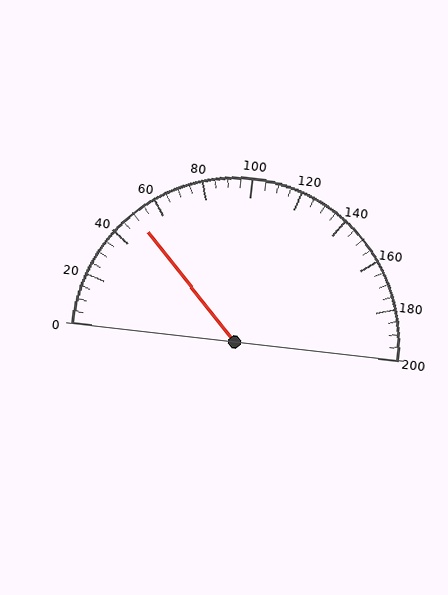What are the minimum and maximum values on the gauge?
The gauge ranges from 0 to 200.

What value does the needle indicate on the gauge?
The needle indicates approximately 50.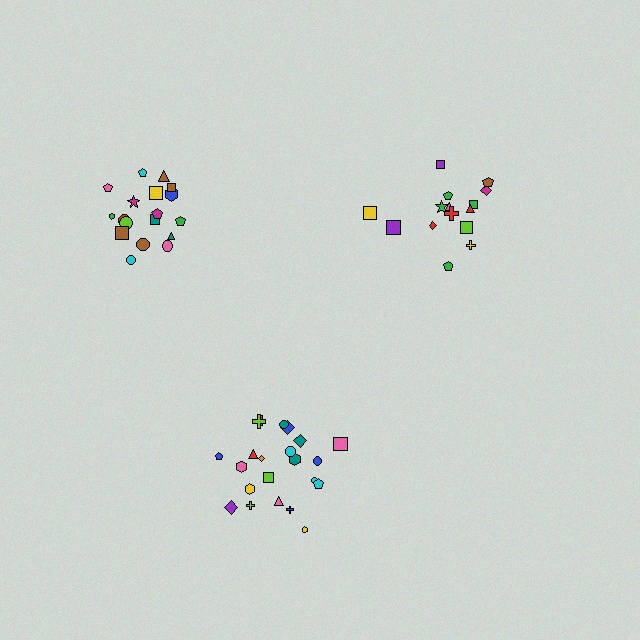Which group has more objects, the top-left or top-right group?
The top-left group.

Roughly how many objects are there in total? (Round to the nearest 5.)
Roughly 55 objects in total.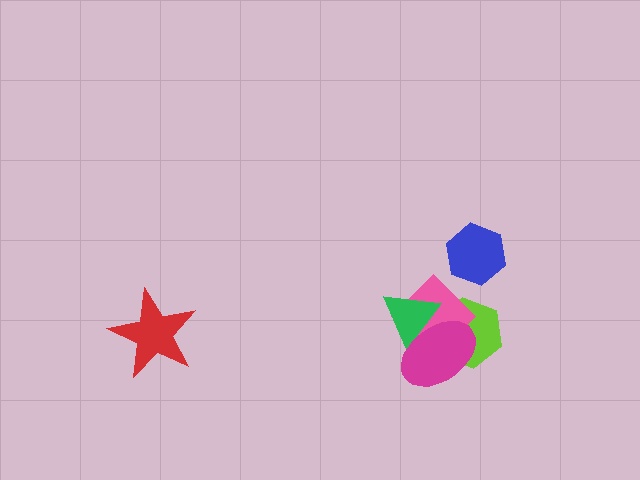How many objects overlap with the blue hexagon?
0 objects overlap with the blue hexagon.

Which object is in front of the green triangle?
The magenta ellipse is in front of the green triangle.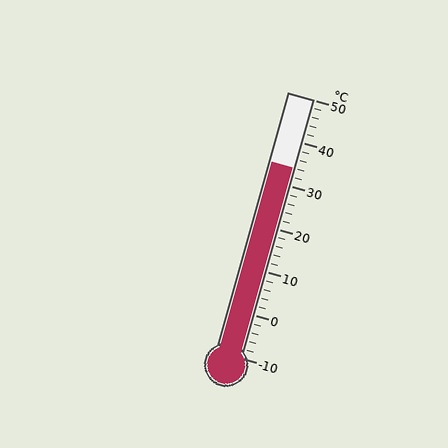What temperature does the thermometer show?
The thermometer shows approximately 34°C.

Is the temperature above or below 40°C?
The temperature is below 40°C.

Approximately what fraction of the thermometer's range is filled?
The thermometer is filled to approximately 75% of its range.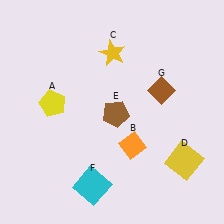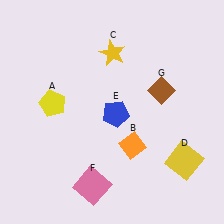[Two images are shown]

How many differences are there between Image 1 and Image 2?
There are 2 differences between the two images.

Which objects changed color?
E changed from brown to blue. F changed from cyan to pink.